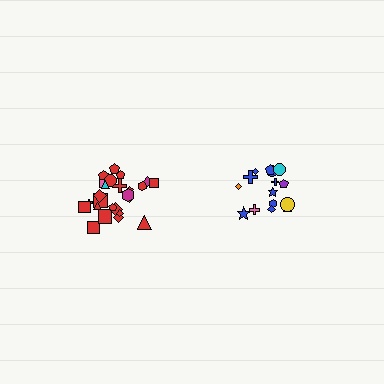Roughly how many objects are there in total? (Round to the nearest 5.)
Roughly 40 objects in total.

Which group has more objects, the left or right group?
The left group.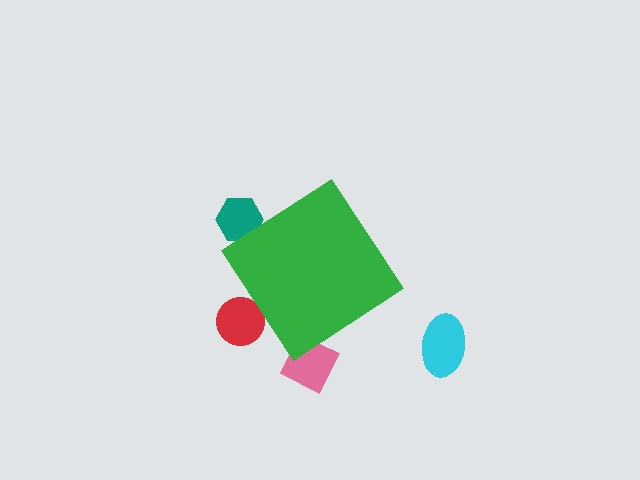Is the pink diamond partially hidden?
Yes, the pink diamond is partially hidden behind the green diamond.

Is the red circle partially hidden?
Yes, the red circle is partially hidden behind the green diamond.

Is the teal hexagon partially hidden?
Yes, the teal hexagon is partially hidden behind the green diamond.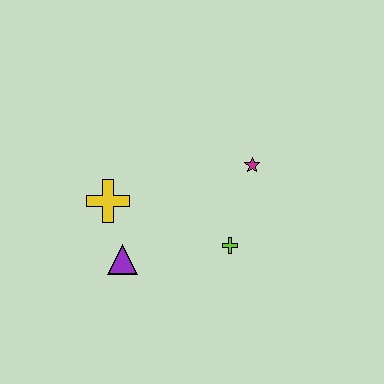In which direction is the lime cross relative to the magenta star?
The lime cross is below the magenta star.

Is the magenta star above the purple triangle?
Yes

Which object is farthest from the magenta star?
The purple triangle is farthest from the magenta star.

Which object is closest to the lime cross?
The magenta star is closest to the lime cross.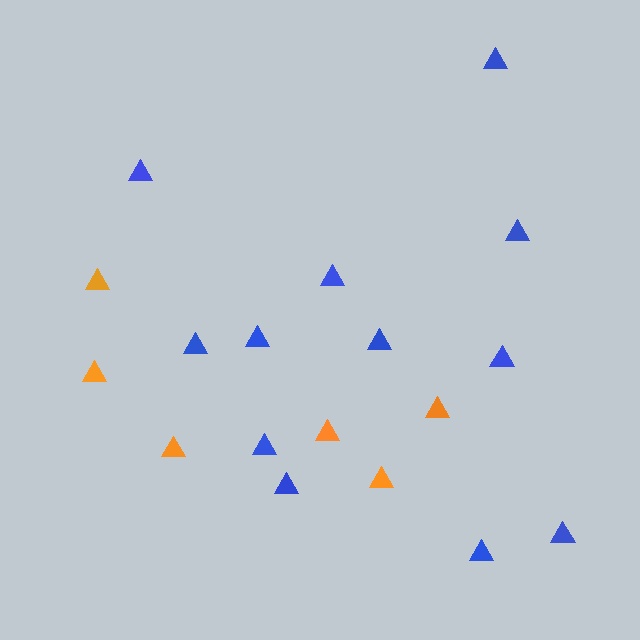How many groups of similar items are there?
There are 2 groups: one group of blue triangles (12) and one group of orange triangles (6).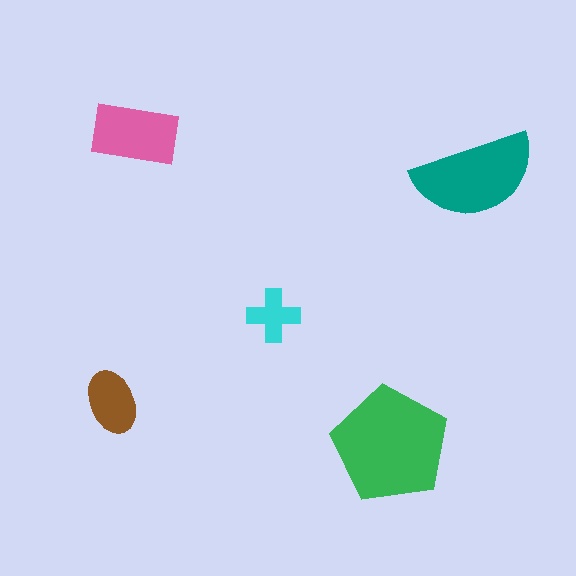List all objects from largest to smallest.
The green pentagon, the teal semicircle, the pink rectangle, the brown ellipse, the cyan cross.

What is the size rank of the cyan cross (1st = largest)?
5th.